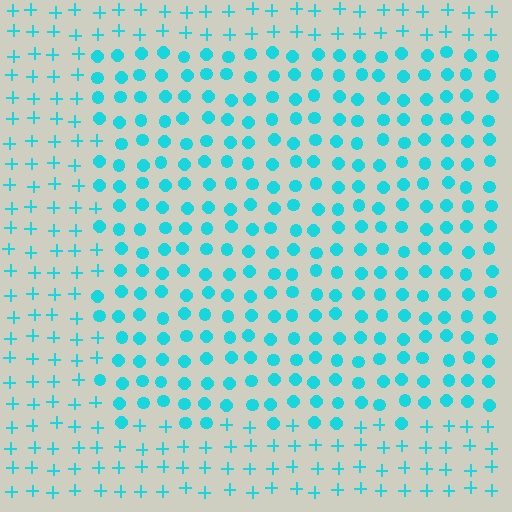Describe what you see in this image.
The image is filled with small cyan elements arranged in a uniform grid. A rectangle-shaped region contains circles, while the surrounding area contains plus signs. The boundary is defined purely by the change in element shape.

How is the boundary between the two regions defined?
The boundary is defined by a change in element shape: circles inside vs. plus signs outside. All elements share the same color and spacing.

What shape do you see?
I see a rectangle.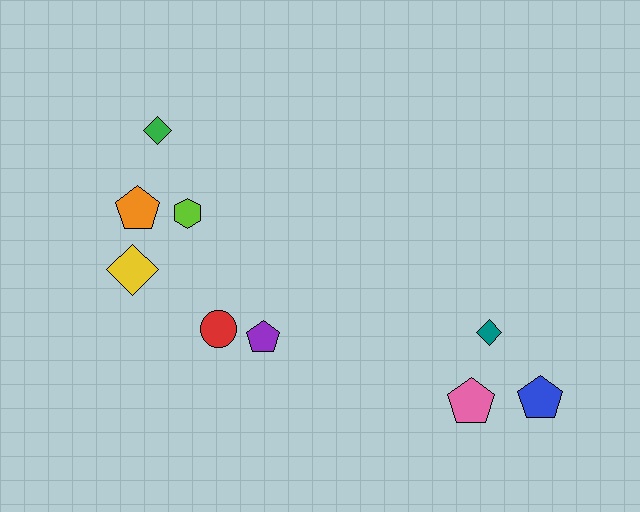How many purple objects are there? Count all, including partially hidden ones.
There is 1 purple object.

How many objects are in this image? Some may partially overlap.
There are 9 objects.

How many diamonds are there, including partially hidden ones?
There are 3 diamonds.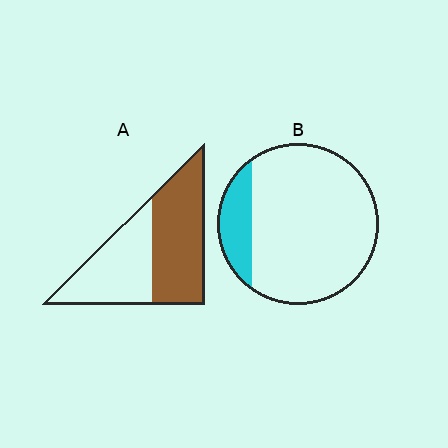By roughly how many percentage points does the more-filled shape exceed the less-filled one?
By roughly 40 percentage points (A over B).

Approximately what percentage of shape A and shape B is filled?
A is approximately 55% and B is approximately 15%.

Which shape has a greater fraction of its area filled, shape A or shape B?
Shape A.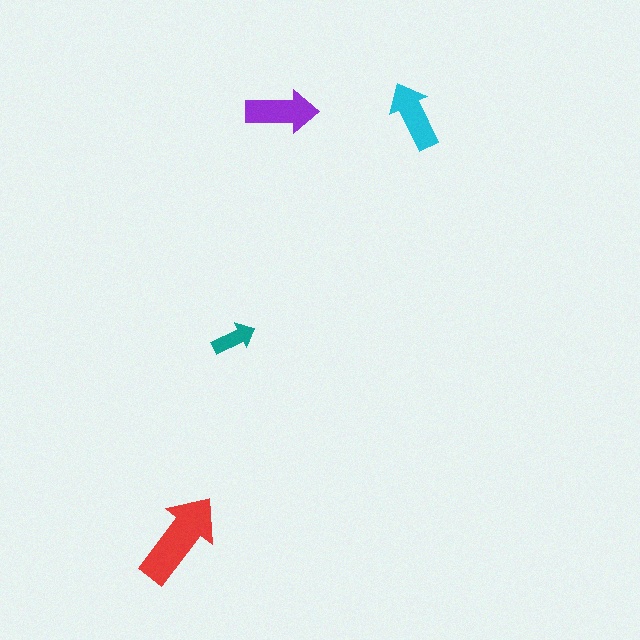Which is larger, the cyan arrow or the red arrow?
The red one.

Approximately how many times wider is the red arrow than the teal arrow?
About 2 times wider.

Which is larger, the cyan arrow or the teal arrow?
The cyan one.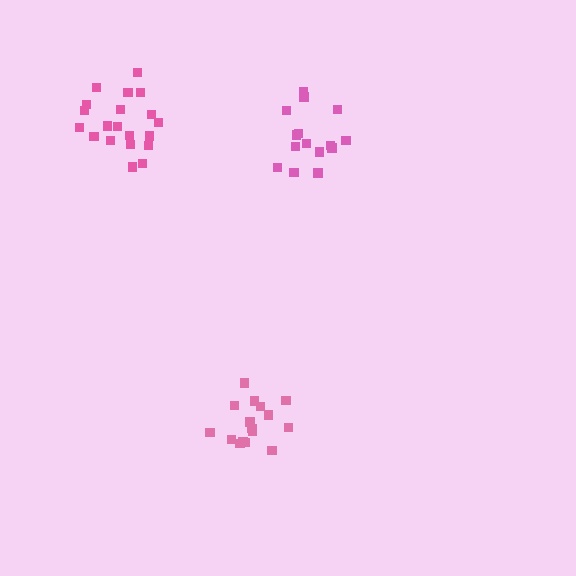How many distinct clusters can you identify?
There are 3 distinct clusters.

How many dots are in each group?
Group 1: 16 dots, Group 2: 15 dots, Group 3: 20 dots (51 total).